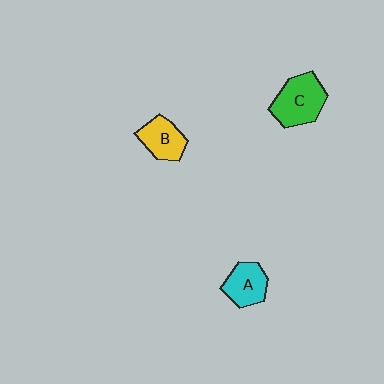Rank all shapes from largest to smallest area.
From largest to smallest: C (green), A (cyan), B (yellow).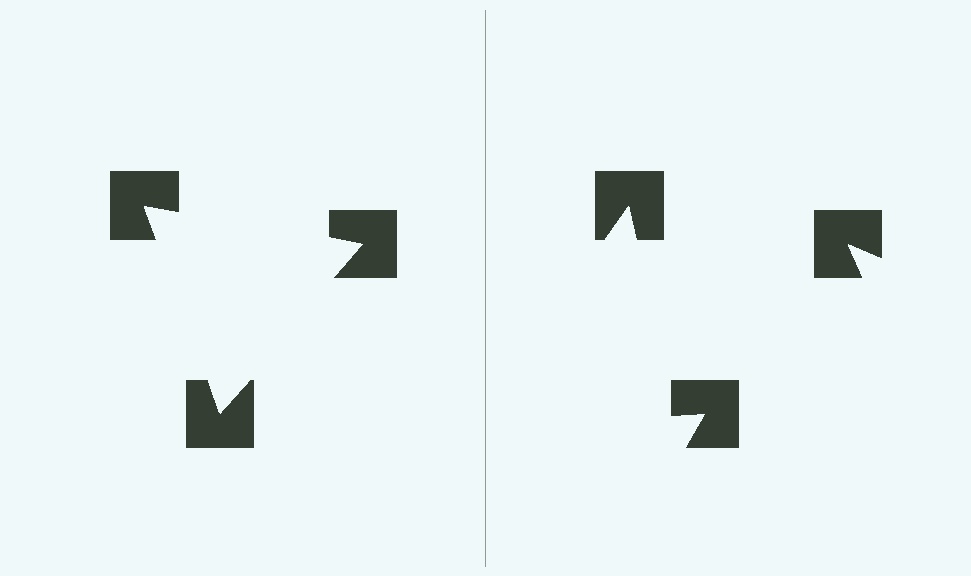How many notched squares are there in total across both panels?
6 — 3 on each side.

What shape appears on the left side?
An illusory triangle.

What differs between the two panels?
The notched squares are positioned identically on both sides; only the wedge orientations differ. On the left they align to a triangle; on the right they are misaligned.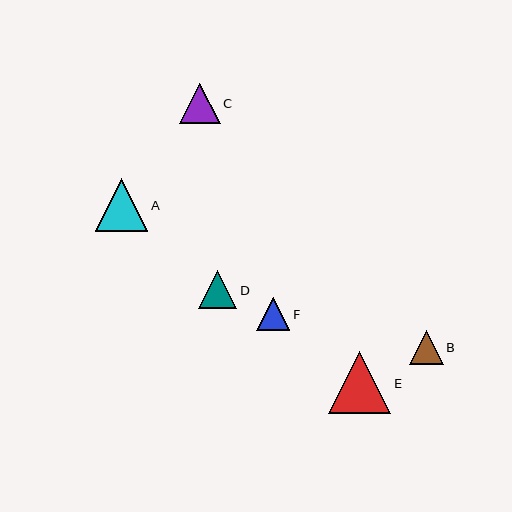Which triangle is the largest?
Triangle E is the largest with a size of approximately 62 pixels.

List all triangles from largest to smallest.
From largest to smallest: E, A, C, D, B, F.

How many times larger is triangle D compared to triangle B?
Triangle D is approximately 1.1 times the size of triangle B.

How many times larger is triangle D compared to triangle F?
Triangle D is approximately 1.1 times the size of triangle F.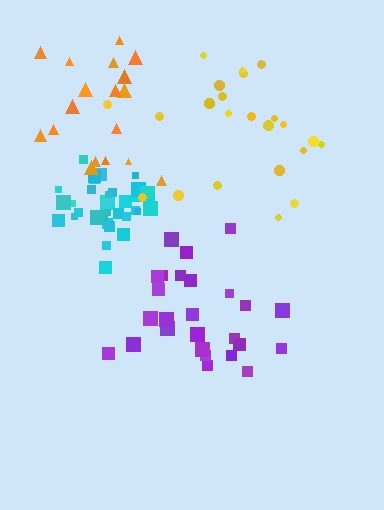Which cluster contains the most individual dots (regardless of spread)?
Cyan (34).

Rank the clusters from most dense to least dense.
cyan, purple, yellow, orange.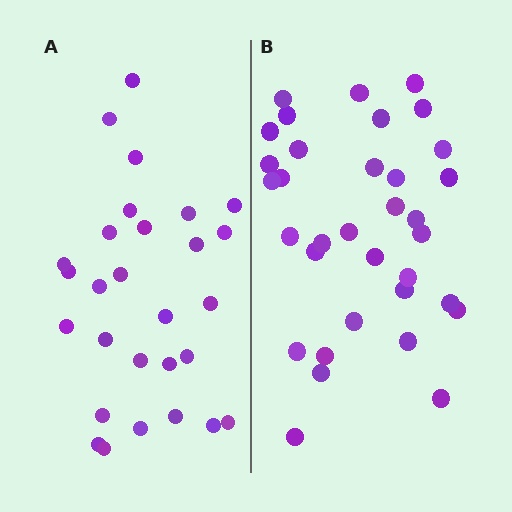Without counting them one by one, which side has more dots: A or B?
Region B (the right region) has more dots.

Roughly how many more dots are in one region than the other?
Region B has about 6 more dots than region A.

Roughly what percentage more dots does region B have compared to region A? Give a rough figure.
About 20% more.